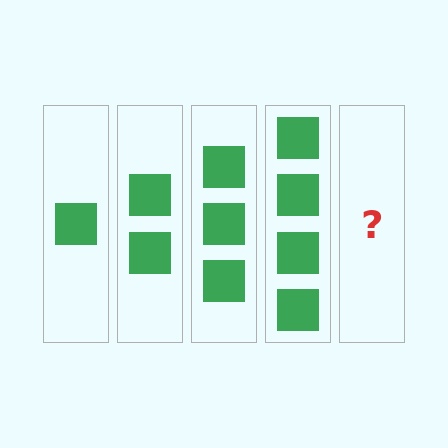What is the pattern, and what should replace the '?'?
The pattern is that each step adds one more square. The '?' should be 5 squares.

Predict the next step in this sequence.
The next step is 5 squares.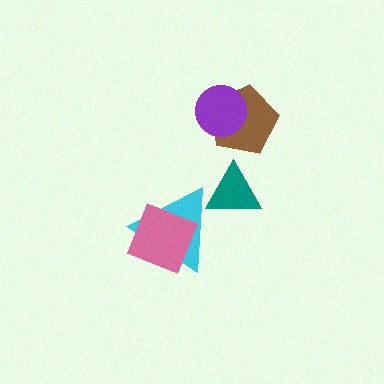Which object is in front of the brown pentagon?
The purple circle is in front of the brown pentagon.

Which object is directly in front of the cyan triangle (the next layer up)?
The pink diamond is directly in front of the cyan triangle.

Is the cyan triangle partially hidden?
Yes, it is partially covered by another shape.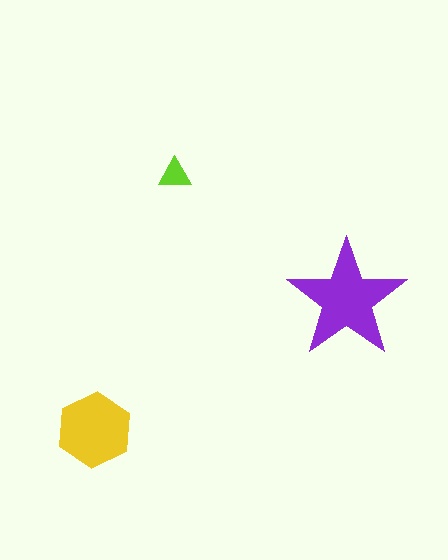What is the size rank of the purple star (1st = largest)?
1st.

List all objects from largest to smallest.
The purple star, the yellow hexagon, the lime triangle.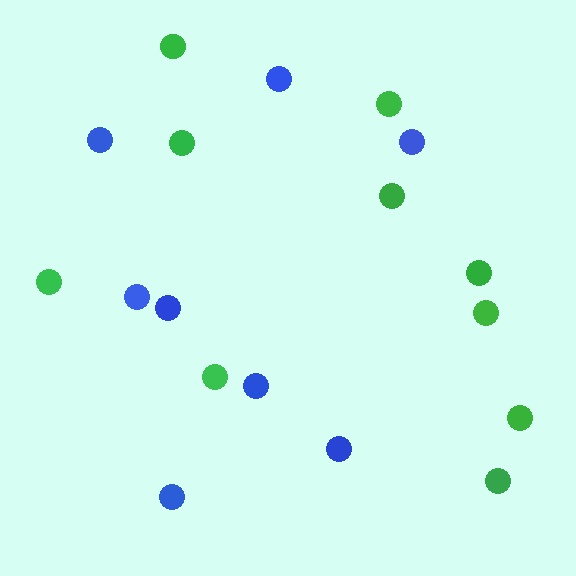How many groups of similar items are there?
There are 2 groups: one group of blue circles (8) and one group of green circles (10).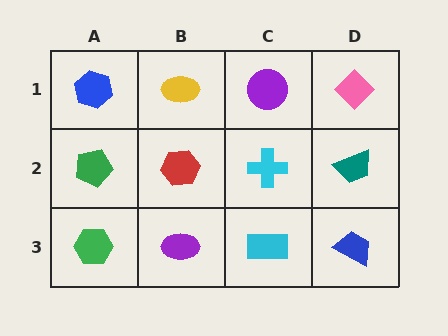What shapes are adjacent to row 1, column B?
A red hexagon (row 2, column B), a blue hexagon (row 1, column A), a purple circle (row 1, column C).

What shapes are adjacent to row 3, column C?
A cyan cross (row 2, column C), a purple ellipse (row 3, column B), a blue trapezoid (row 3, column D).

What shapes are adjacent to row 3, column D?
A teal trapezoid (row 2, column D), a cyan rectangle (row 3, column C).